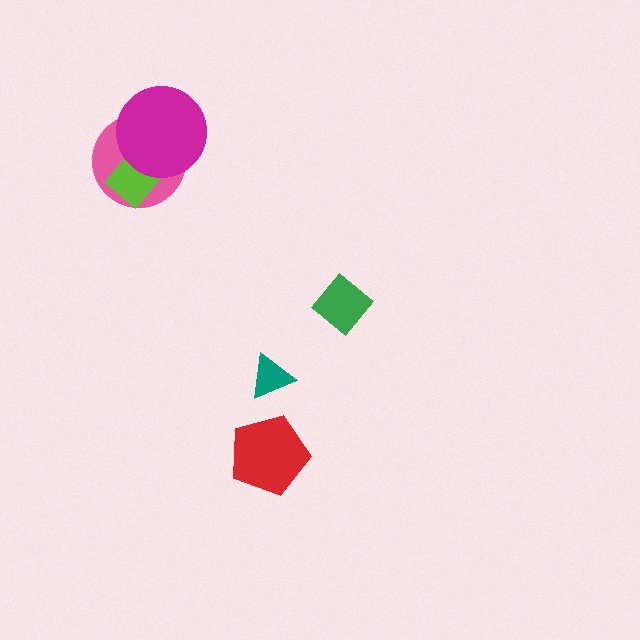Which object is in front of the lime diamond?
The magenta circle is in front of the lime diamond.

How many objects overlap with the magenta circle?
2 objects overlap with the magenta circle.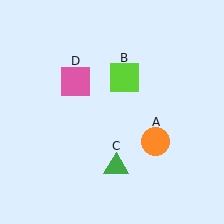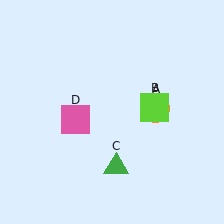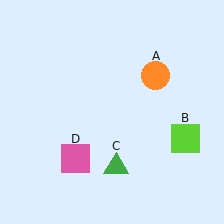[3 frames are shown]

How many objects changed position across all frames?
3 objects changed position: orange circle (object A), lime square (object B), pink square (object D).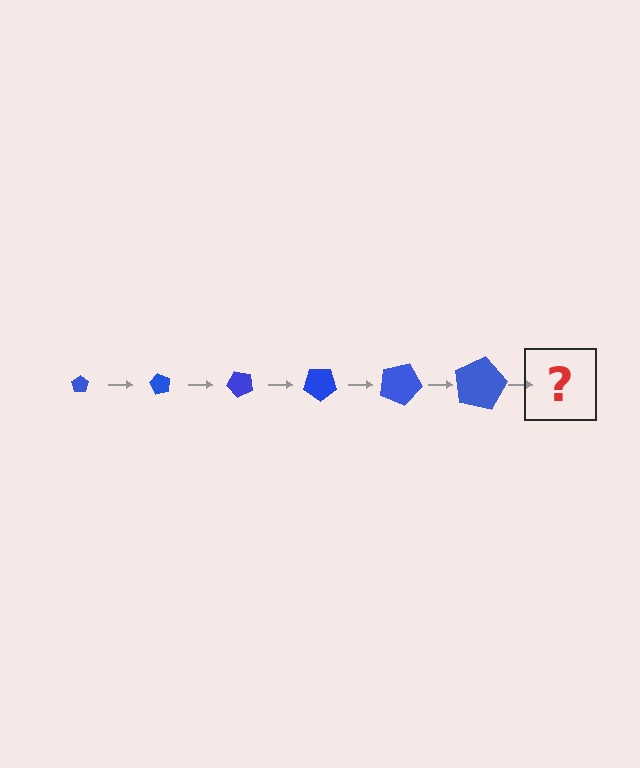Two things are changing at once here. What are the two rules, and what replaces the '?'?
The two rules are that the pentagon grows larger each step and it rotates 60 degrees each step. The '?' should be a pentagon, larger than the previous one and rotated 360 degrees from the start.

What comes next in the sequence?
The next element should be a pentagon, larger than the previous one and rotated 360 degrees from the start.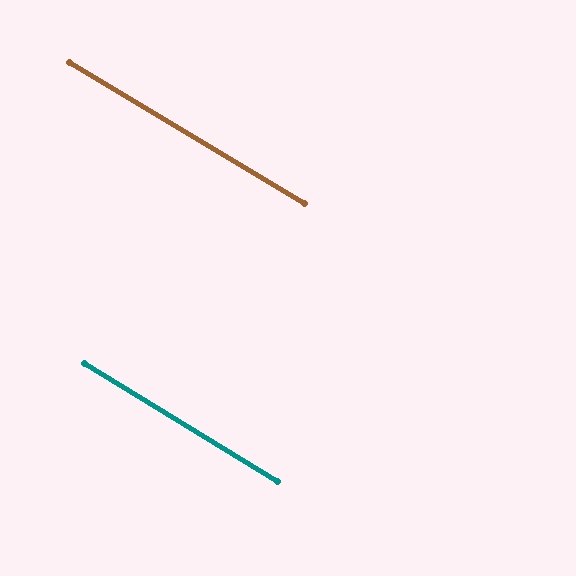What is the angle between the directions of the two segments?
Approximately 0 degrees.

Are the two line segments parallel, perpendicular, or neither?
Parallel — their directions differ by only 0.4°.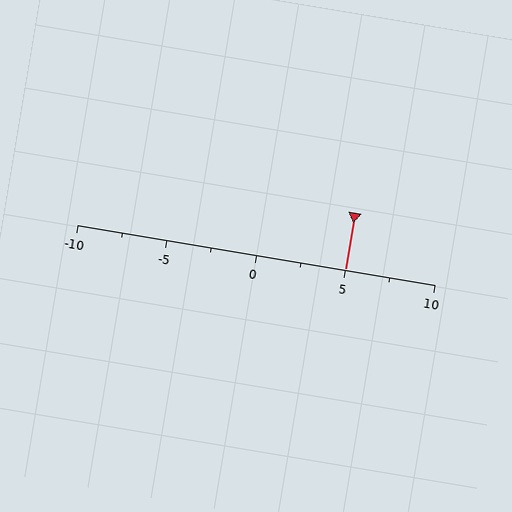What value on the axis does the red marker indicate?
The marker indicates approximately 5.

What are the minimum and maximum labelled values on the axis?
The axis runs from -10 to 10.